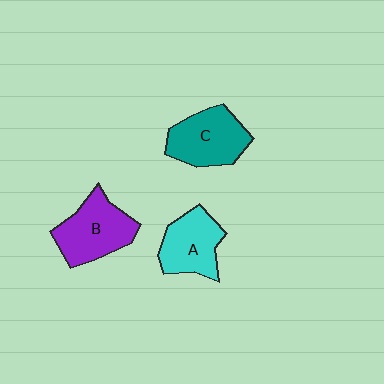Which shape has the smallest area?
Shape A (cyan).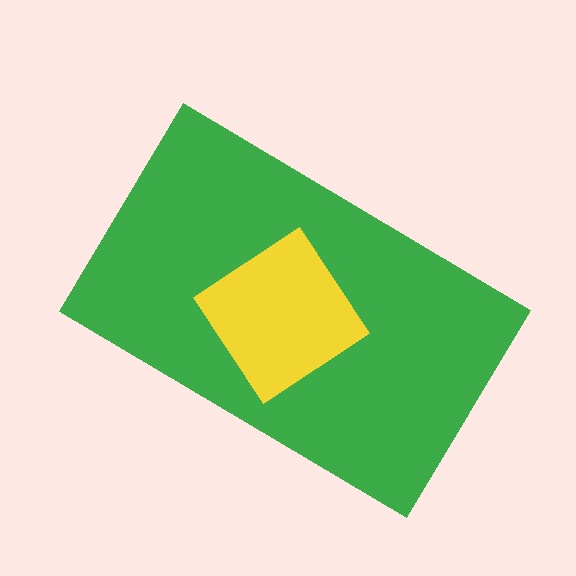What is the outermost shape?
The green rectangle.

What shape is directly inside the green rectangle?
The yellow diamond.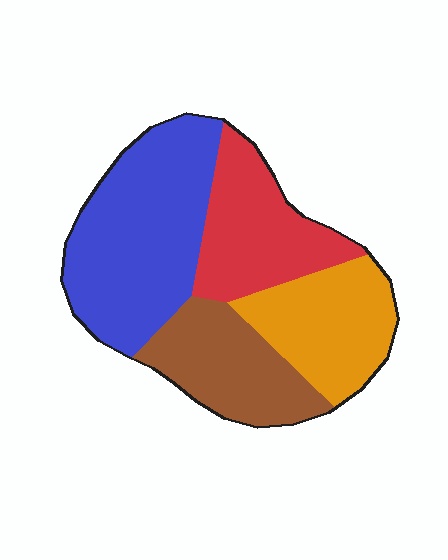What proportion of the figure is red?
Red covers around 20% of the figure.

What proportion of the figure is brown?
Brown takes up between a sixth and a third of the figure.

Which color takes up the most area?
Blue, at roughly 35%.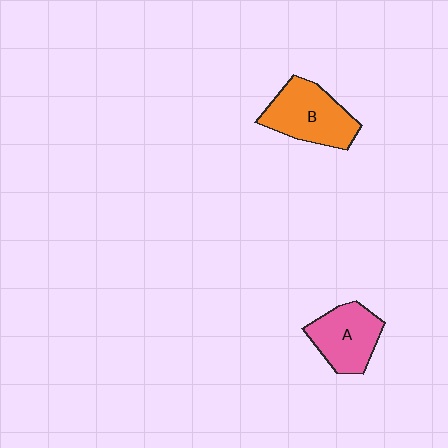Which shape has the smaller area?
Shape A (pink).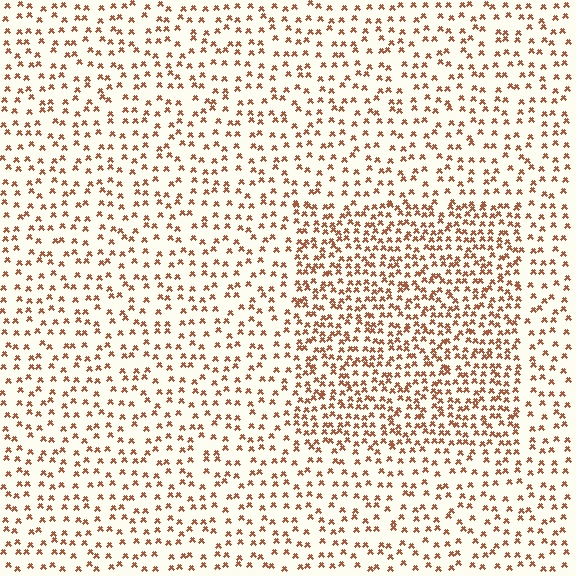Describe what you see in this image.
The image contains small brown elements arranged at two different densities. A rectangle-shaped region is visible where the elements are more densely packed than the surrounding area.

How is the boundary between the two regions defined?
The boundary is defined by a change in element density (approximately 1.9x ratio). All elements are the same color, size, and shape.